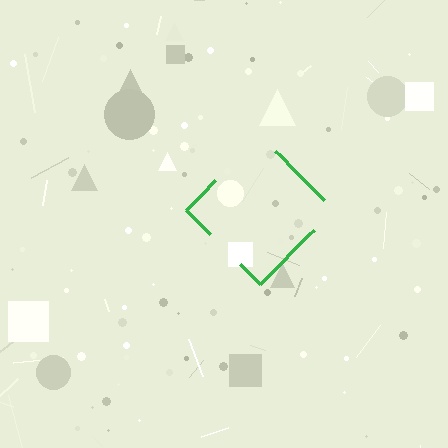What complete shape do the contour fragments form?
The contour fragments form a diamond.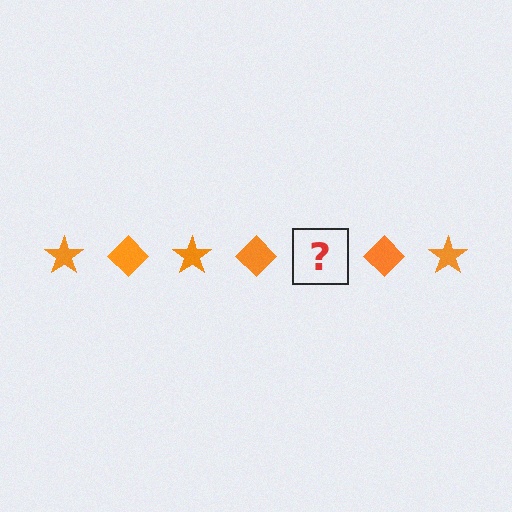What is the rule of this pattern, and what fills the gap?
The rule is that the pattern cycles through star, diamond shapes in orange. The gap should be filled with an orange star.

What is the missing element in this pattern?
The missing element is an orange star.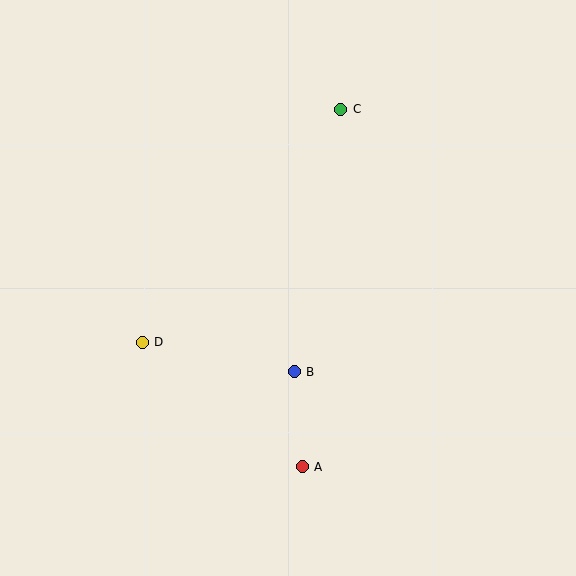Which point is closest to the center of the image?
Point B at (294, 372) is closest to the center.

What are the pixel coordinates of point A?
Point A is at (302, 467).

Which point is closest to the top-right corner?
Point C is closest to the top-right corner.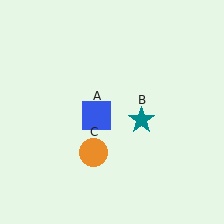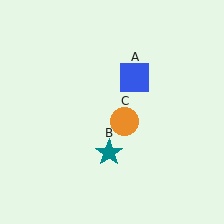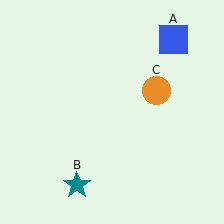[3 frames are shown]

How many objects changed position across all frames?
3 objects changed position: blue square (object A), teal star (object B), orange circle (object C).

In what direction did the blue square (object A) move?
The blue square (object A) moved up and to the right.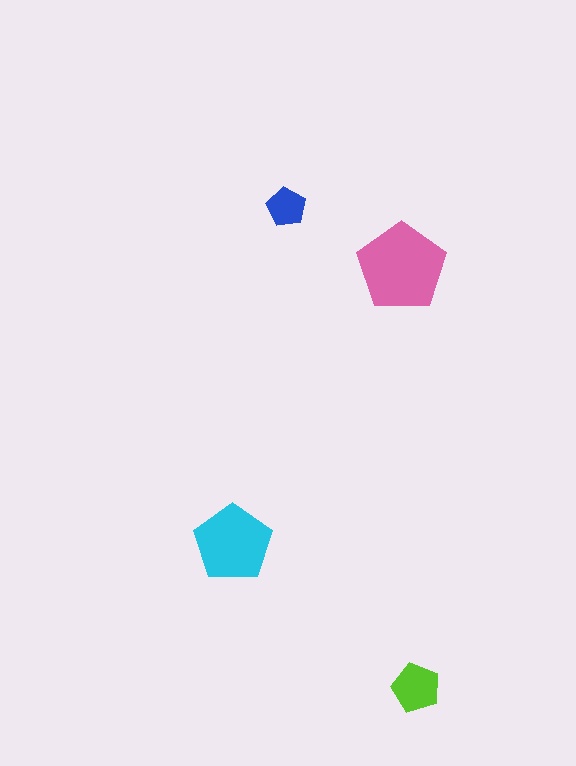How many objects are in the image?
There are 4 objects in the image.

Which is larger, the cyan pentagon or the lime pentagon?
The cyan one.